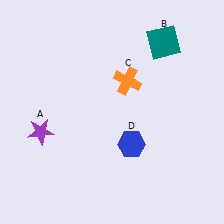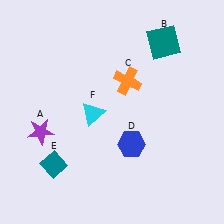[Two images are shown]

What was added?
A teal diamond (E), a cyan triangle (F) were added in Image 2.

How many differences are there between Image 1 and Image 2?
There are 2 differences between the two images.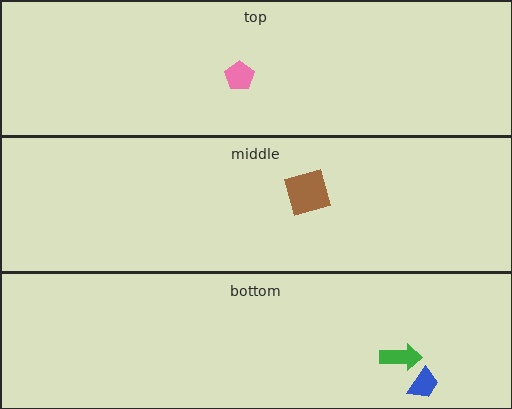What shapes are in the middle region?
The brown square.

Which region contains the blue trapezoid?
The bottom region.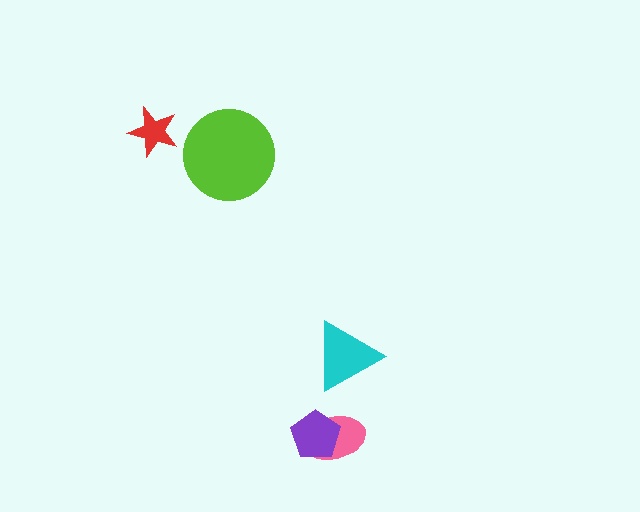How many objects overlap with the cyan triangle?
0 objects overlap with the cyan triangle.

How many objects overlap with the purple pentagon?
1 object overlaps with the purple pentagon.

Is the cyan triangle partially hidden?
No, no other shape covers it.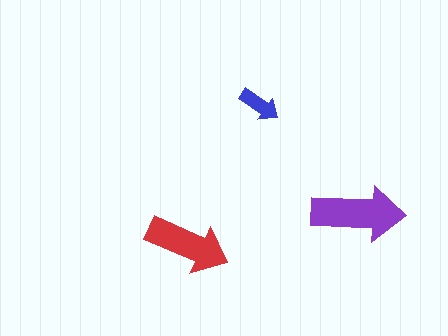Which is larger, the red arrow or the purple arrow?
The purple one.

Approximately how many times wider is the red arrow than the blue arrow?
About 2 times wider.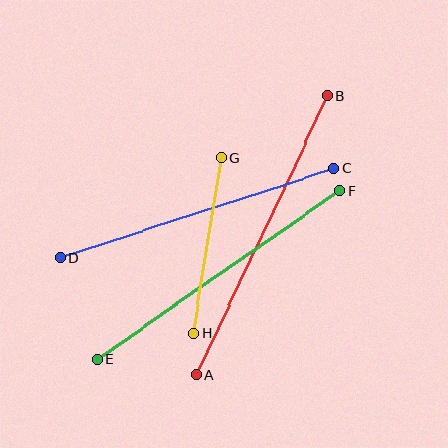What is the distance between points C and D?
The distance is approximately 287 pixels.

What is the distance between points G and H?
The distance is approximately 178 pixels.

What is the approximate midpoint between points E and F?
The midpoint is at approximately (218, 275) pixels.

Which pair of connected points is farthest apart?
Points A and B are farthest apart.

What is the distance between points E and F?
The distance is approximately 295 pixels.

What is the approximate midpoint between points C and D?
The midpoint is at approximately (197, 213) pixels.